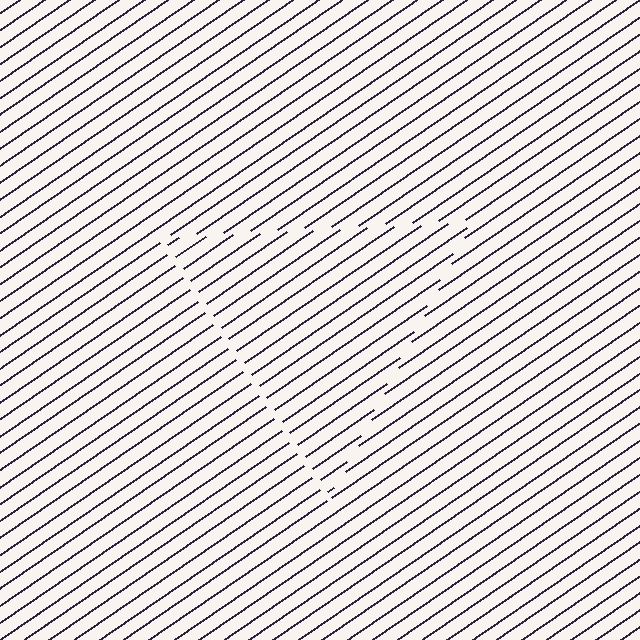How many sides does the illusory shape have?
3 sides — the line-ends trace a triangle.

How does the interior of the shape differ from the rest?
The interior of the shape contains the same grating, shifted by half a period — the contour is defined by the phase discontinuity where line-ends from the inner and outer gratings abut.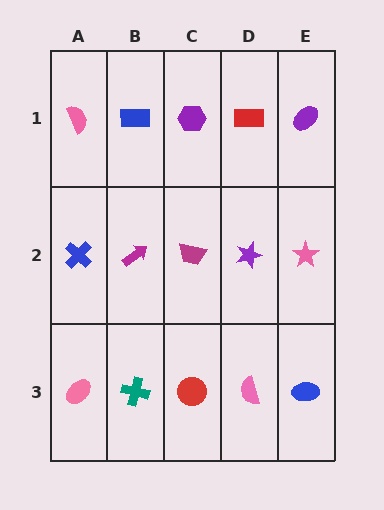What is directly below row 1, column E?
A pink star.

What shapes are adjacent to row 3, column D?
A purple star (row 2, column D), a red circle (row 3, column C), a blue ellipse (row 3, column E).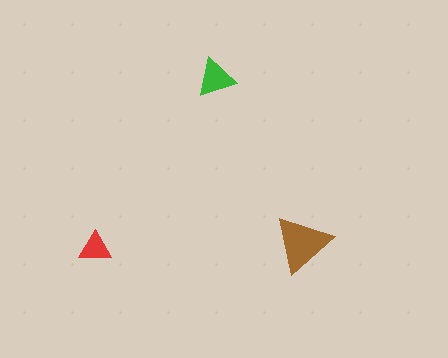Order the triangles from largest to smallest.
the brown one, the green one, the red one.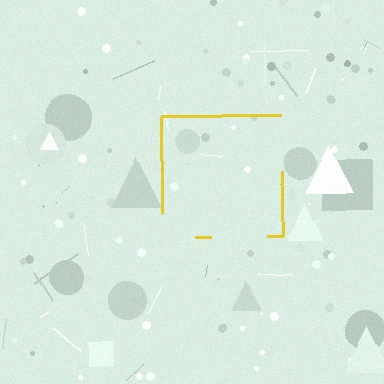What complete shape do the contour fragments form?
The contour fragments form a square.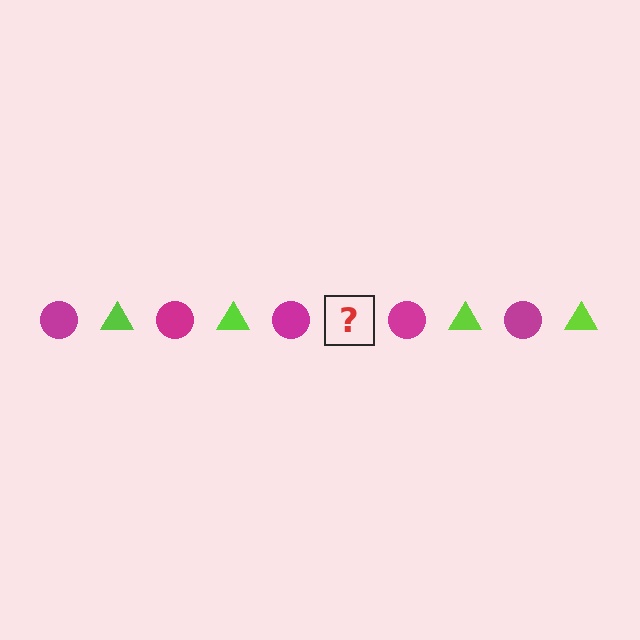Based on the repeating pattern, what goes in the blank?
The blank should be a lime triangle.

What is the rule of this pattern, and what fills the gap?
The rule is that the pattern alternates between magenta circle and lime triangle. The gap should be filled with a lime triangle.